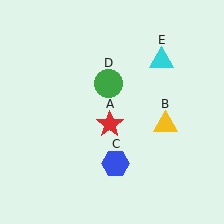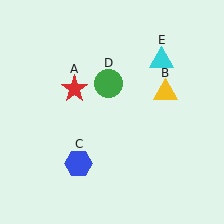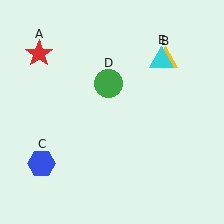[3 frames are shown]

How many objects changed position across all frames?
3 objects changed position: red star (object A), yellow triangle (object B), blue hexagon (object C).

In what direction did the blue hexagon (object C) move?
The blue hexagon (object C) moved left.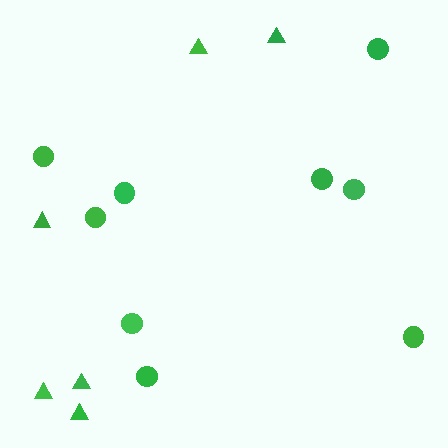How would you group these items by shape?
There are 2 groups: one group of triangles (6) and one group of circles (9).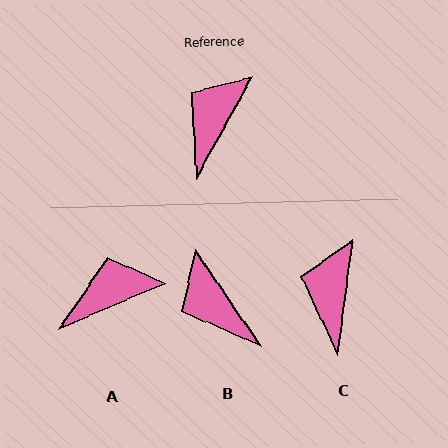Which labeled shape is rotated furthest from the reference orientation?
B, about 63 degrees away.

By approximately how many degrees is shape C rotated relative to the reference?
Approximately 22 degrees counter-clockwise.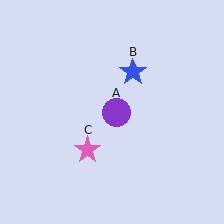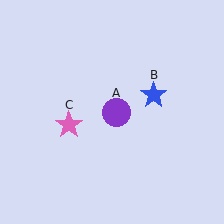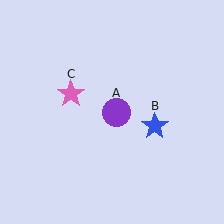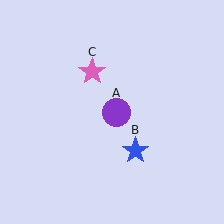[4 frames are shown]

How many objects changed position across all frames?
2 objects changed position: blue star (object B), pink star (object C).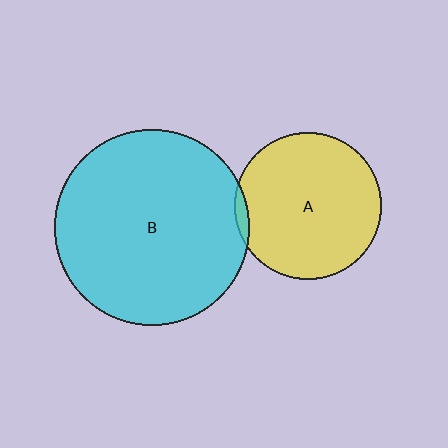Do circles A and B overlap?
Yes.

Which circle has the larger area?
Circle B (cyan).